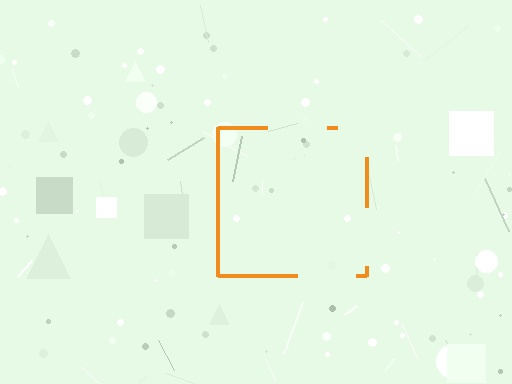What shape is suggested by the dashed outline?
The dashed outline suggests a square.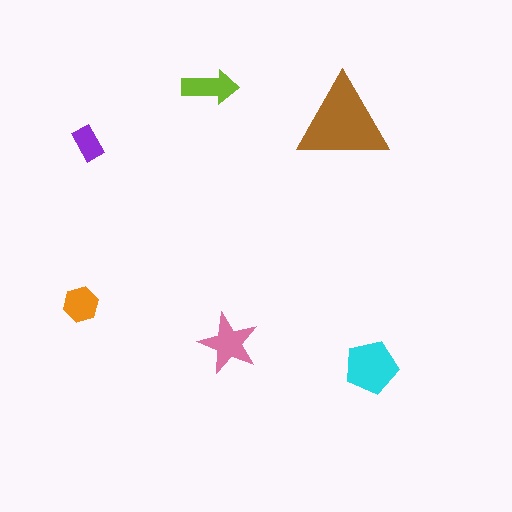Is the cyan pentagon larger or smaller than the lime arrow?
Larger.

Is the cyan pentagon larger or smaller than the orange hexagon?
Larger.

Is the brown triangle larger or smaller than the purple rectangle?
Larger.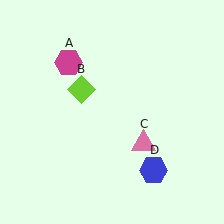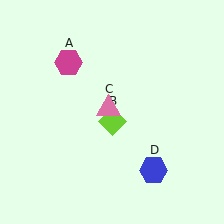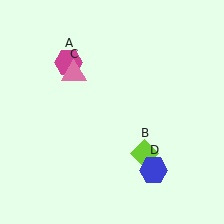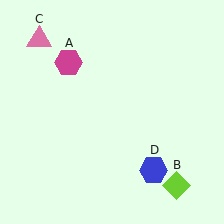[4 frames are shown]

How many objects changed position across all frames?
2 objects changed position: lime diamond (object B), pink triangle (object C).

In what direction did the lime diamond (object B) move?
The lime diamond (object B) moved down and to the right.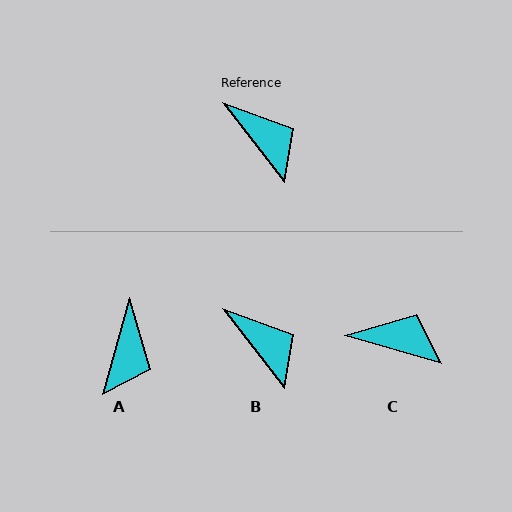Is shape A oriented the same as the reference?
No, it is off by about 54 degrees.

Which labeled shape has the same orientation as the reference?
B.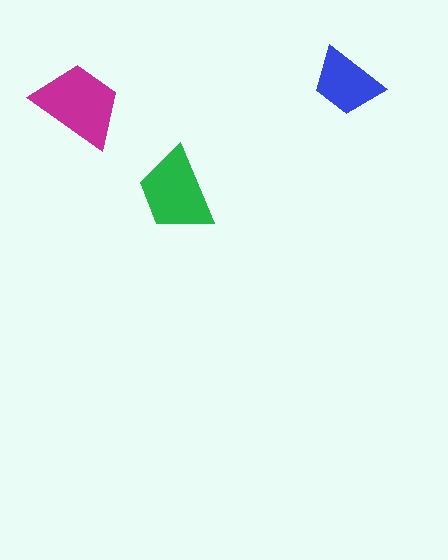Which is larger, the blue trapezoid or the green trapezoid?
The green one.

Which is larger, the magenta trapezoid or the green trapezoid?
The magenta one.